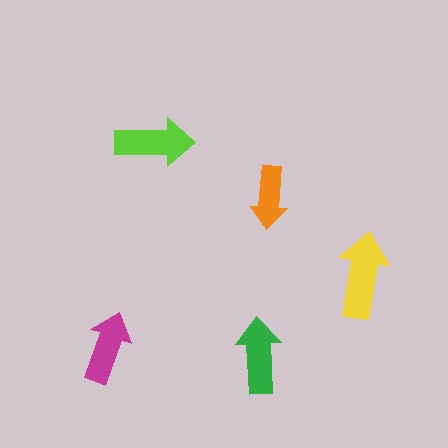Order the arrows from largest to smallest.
the yellow one, the lime one, the green one, the magenta one, the orange one.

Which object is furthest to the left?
The magenta arrow is leftmost.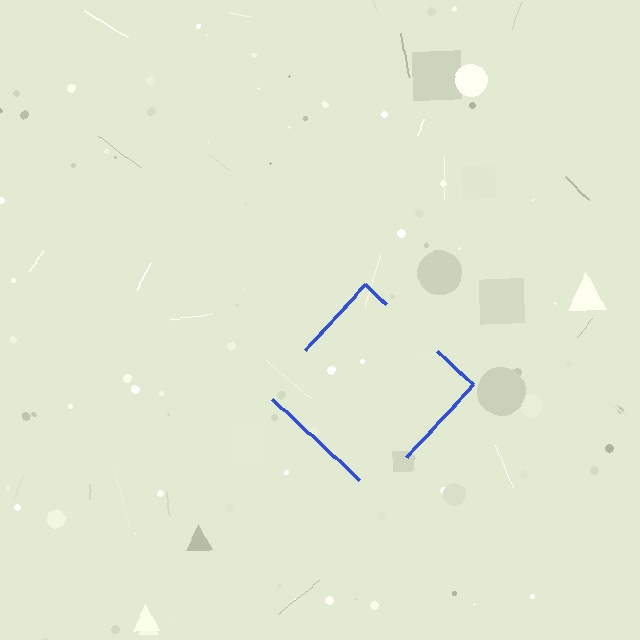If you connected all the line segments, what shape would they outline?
They would outline a diamond.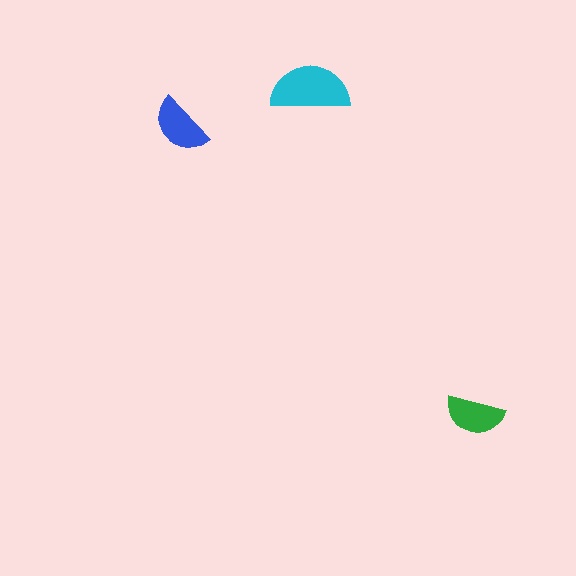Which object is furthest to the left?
The blue semicircle is leftmost.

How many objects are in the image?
There are 3 objects in the image.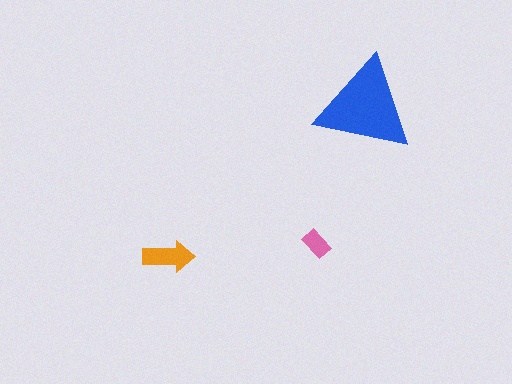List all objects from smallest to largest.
The pink rectangle, the orange arrow, the blue triangle.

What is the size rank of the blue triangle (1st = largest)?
1st.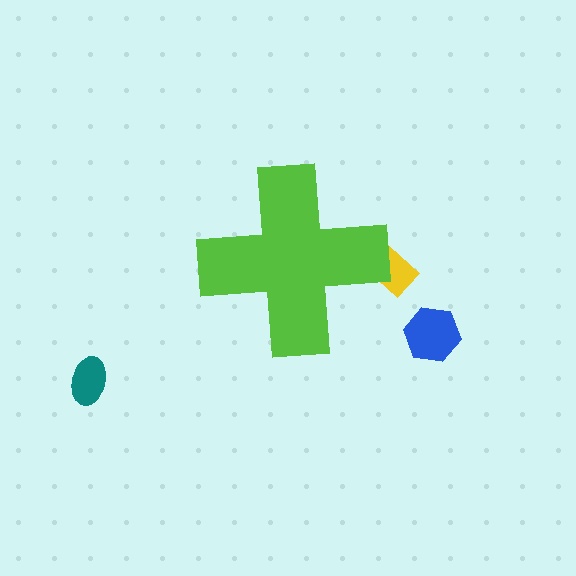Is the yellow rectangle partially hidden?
Yes, the yellow rectangle is partially hidden behind the lime cross.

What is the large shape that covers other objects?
A lime cross.